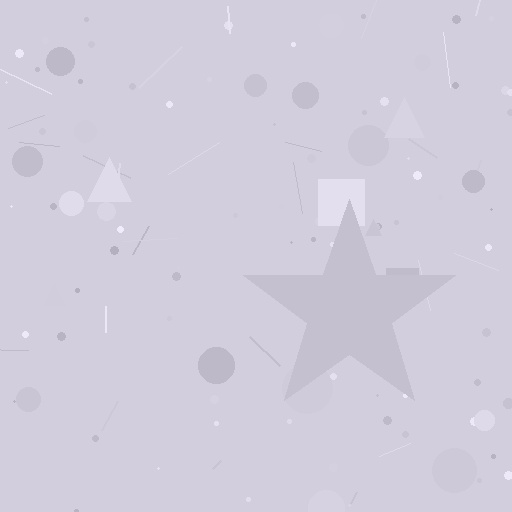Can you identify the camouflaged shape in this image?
The camouflaged shape is a star.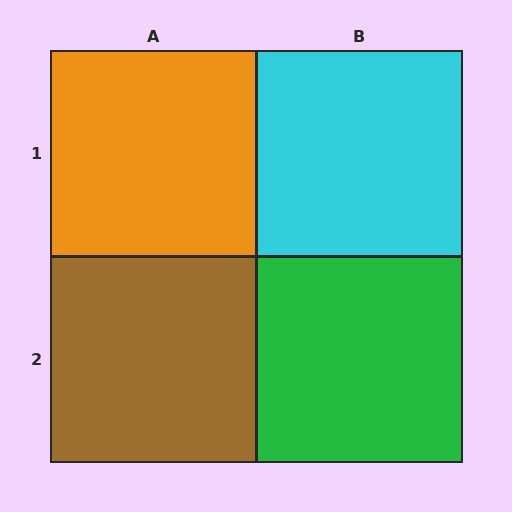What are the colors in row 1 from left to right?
Orange, cyan.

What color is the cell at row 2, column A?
Brown.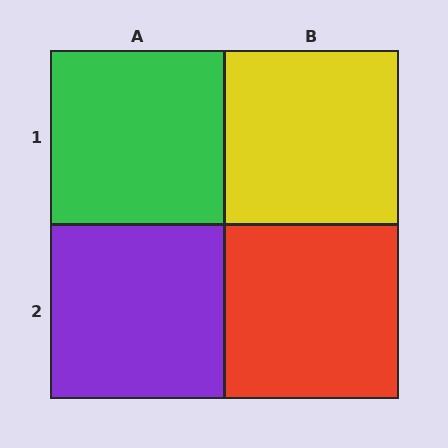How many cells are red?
1 cell is red.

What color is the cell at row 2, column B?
Red.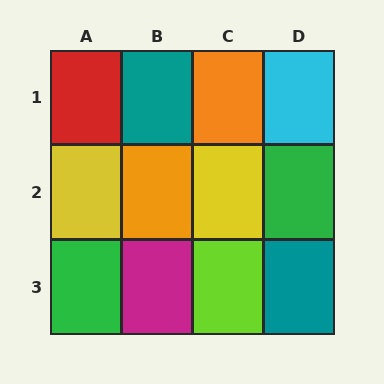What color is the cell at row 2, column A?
Yellow.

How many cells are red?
1 cell is red.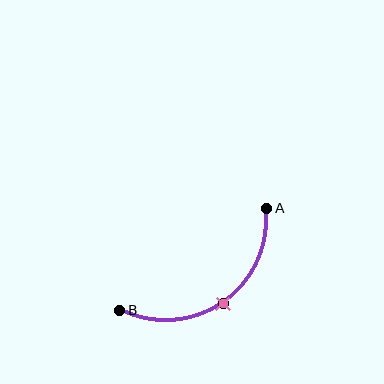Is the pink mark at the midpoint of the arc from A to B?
Yes. The pink mark lies on the arc at equal arc-length from both A and B — it is the arc midpoint.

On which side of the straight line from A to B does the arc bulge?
The arc bulges below and to the right of the straight line connecting A and B.